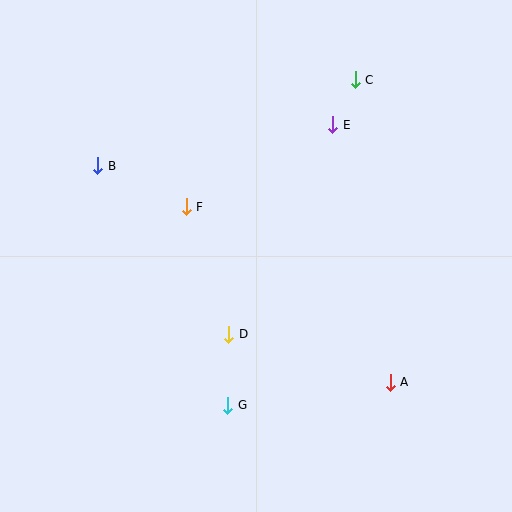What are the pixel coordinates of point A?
Point A is at (390, 382).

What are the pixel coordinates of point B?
Point B is at (98, 166).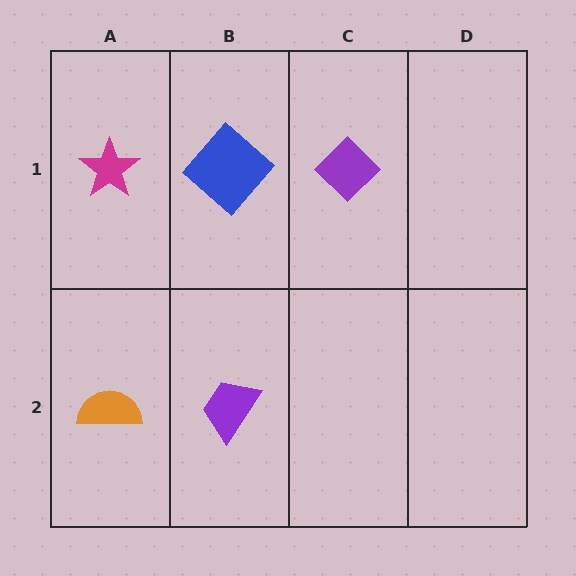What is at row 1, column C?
A purple diamond.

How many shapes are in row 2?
2 shapes.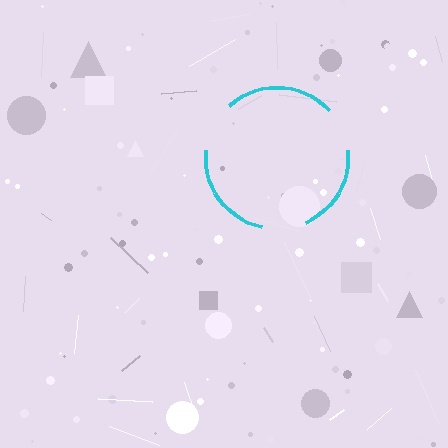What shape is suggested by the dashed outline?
The dashed outline suggests a circle.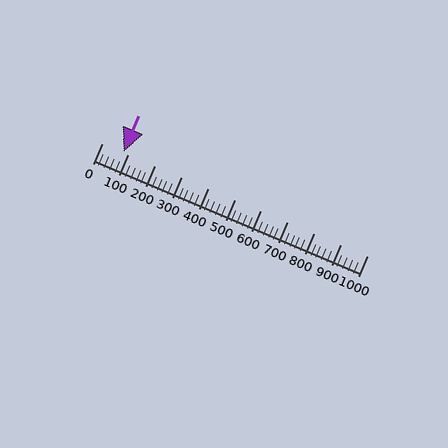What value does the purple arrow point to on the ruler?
The purple arrow points to approximately 80.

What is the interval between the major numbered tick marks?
The major tick marks are spaced 100 units apart.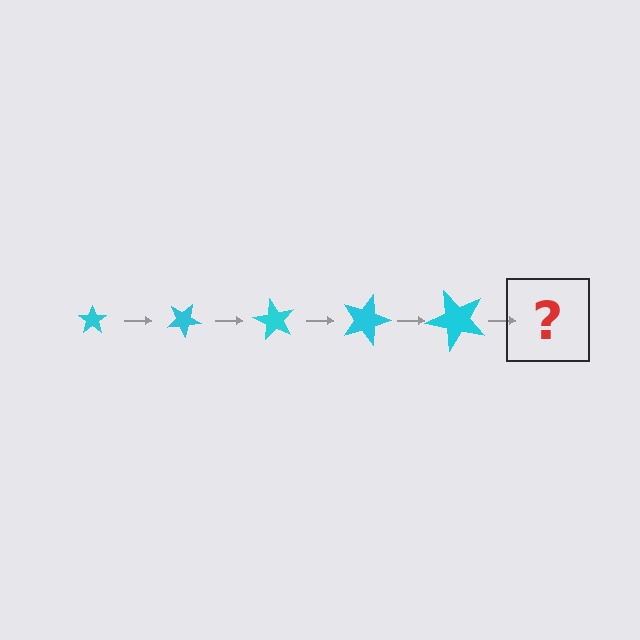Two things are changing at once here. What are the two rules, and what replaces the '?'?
The two rules are that the star grows larger each step and it rotates 30 degrees each step. The '?' should be a star, larger than the previous one and rotated 150 degrees from the start.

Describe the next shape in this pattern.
It should be a star, larger than the previous one and rotated 150 degrees from the start.